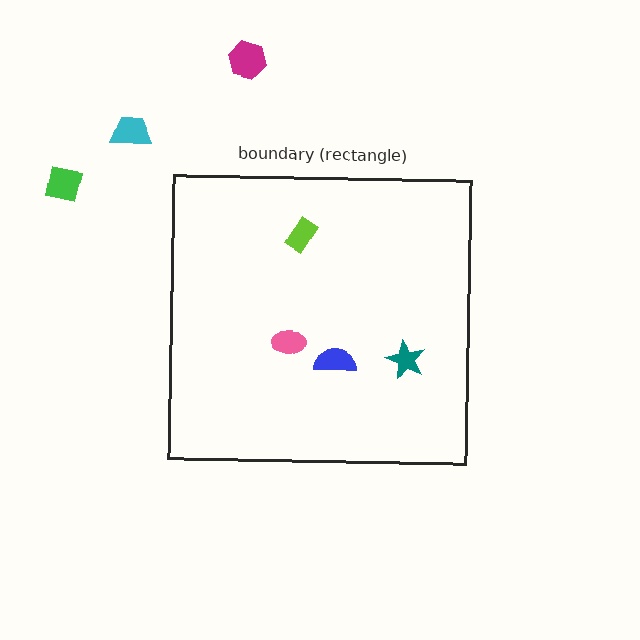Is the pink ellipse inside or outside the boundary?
Inside.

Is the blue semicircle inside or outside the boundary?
Inside.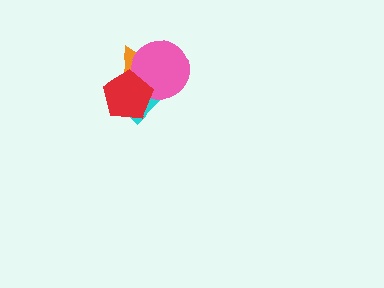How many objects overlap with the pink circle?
3 objects overlap with the pink circle.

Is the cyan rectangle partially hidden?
Yes, it is partially covered by another shape.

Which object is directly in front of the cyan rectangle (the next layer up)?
The orange triangle is directly in front of the cyan rectangle.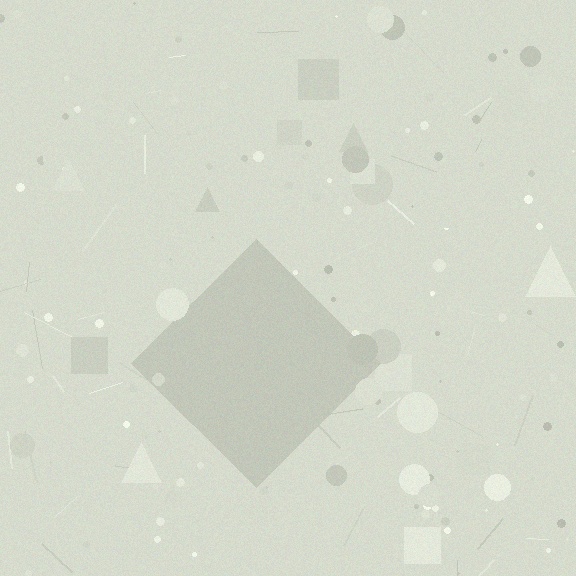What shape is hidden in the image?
A diamond is hidden in the image.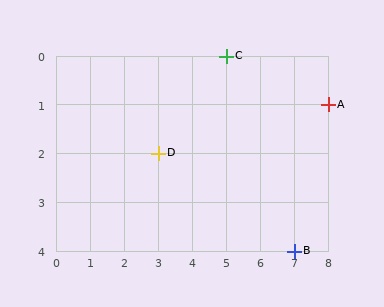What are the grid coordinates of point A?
Point A is at grid coordinates (8, 1).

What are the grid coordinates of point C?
Point C is at grid coordinates (5, 0).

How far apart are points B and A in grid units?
Points B and A are 1 column and 3 rows apart (about 3.2 grid units diagonally).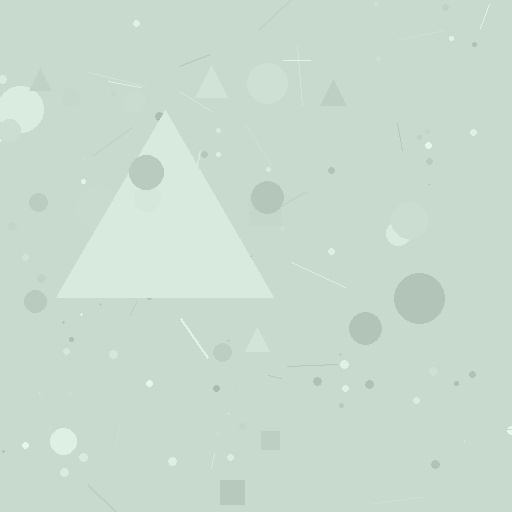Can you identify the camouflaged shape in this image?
The camouflaged shape is a triangle.